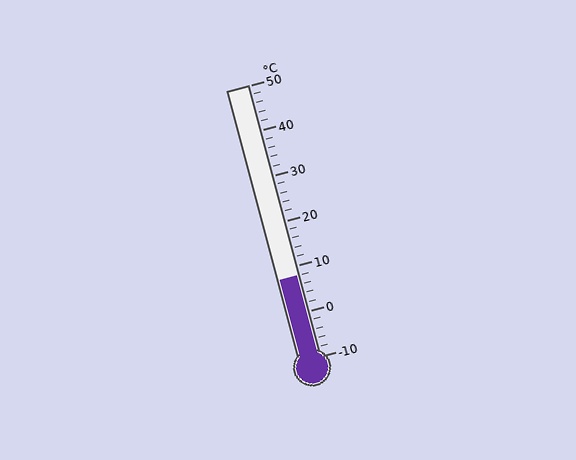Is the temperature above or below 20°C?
The temperature is below 20°C.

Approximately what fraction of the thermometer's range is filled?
The thermometer is filled to approximately 30% of its range.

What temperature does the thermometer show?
The thermometer shows approximately 8°C.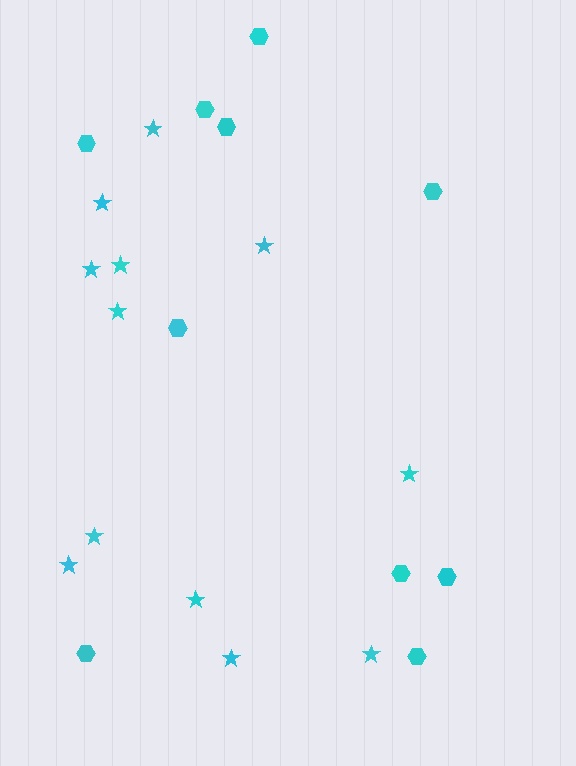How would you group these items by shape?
There are 2 groups: one group of stars (12) and one group of hexagons (10).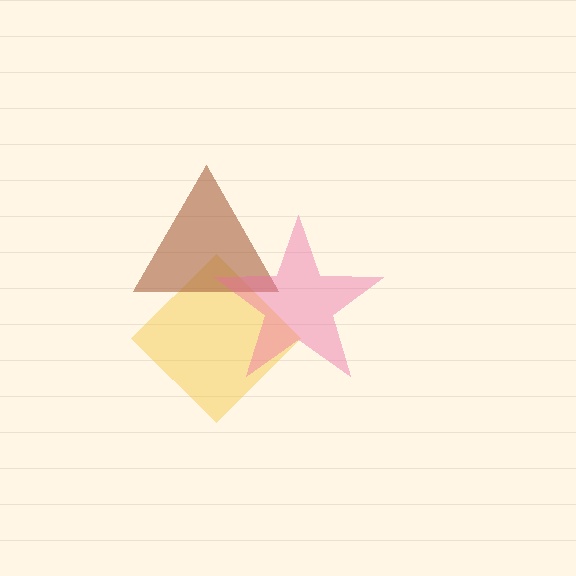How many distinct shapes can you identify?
There are 3 distinct shapes: a yellow diamond, a brown triangle, a pink star.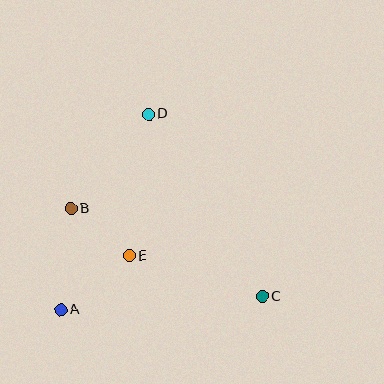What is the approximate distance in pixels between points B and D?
The distance between B and D is approximately 122 pixels.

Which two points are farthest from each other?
Points C and D are farthest from each other.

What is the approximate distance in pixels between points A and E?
The distance between A and E is approximately 87 pixels.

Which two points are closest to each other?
Points B and E are closest to each other.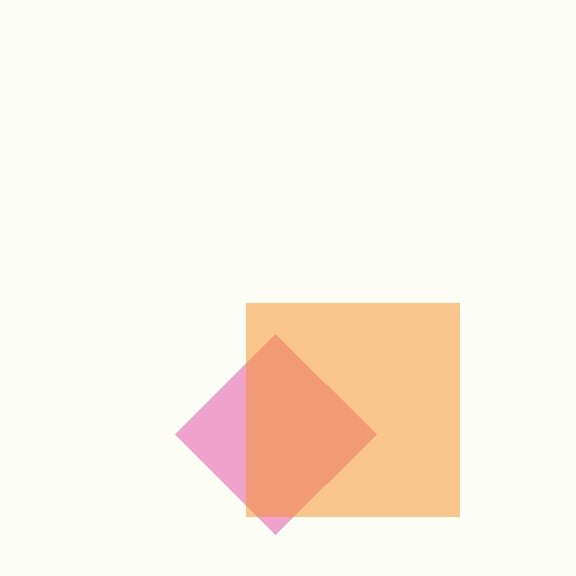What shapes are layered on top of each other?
The layered shapes are: a pink diamond, an orange square.